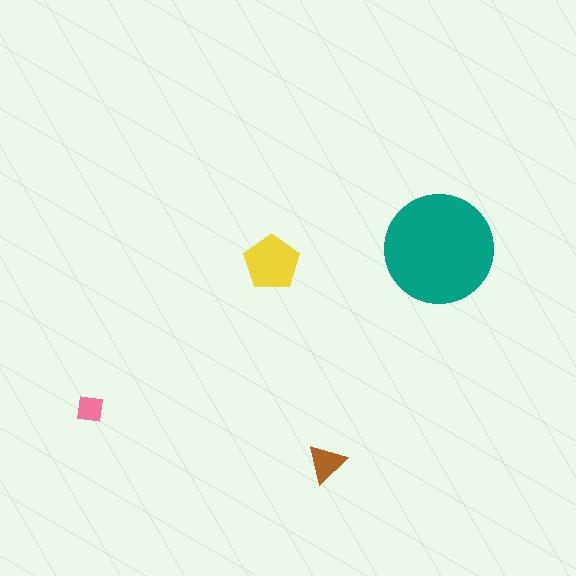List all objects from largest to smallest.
The teal circle, the yellow pentagon, the brown triangle, the pink square.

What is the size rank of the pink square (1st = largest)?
4th.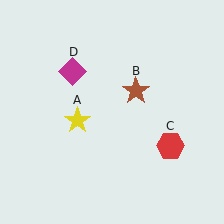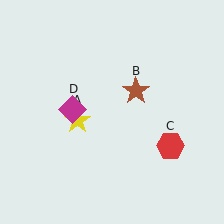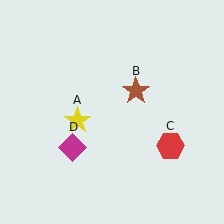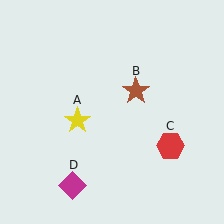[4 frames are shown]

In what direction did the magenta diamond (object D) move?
The magenta diamond (object D) moved down.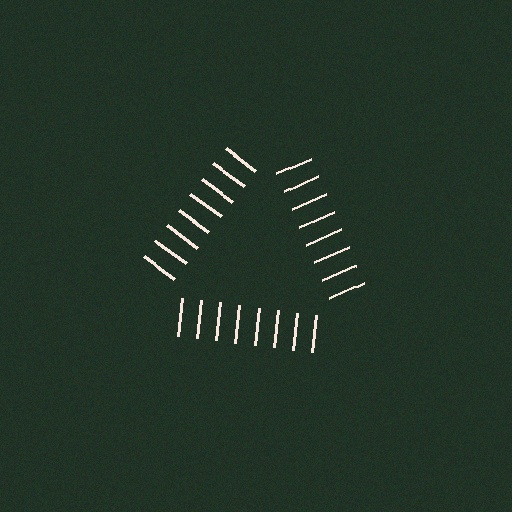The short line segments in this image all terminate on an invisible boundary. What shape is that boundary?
An illusory triangle — the line segments terminate on its edges but no continuous stroke is drawn.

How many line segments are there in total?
24 — 8 along each of the 3 edges.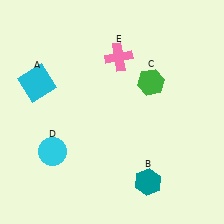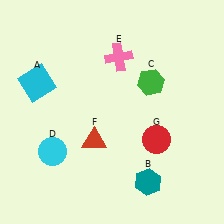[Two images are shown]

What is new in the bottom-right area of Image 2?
A red circle (G) was added in the bottom-right area of Image 2.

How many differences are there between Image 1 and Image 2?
There are 2 differences between the two images.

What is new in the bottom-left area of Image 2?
A red triangle (F) was added in the bottom-left area of Image 2.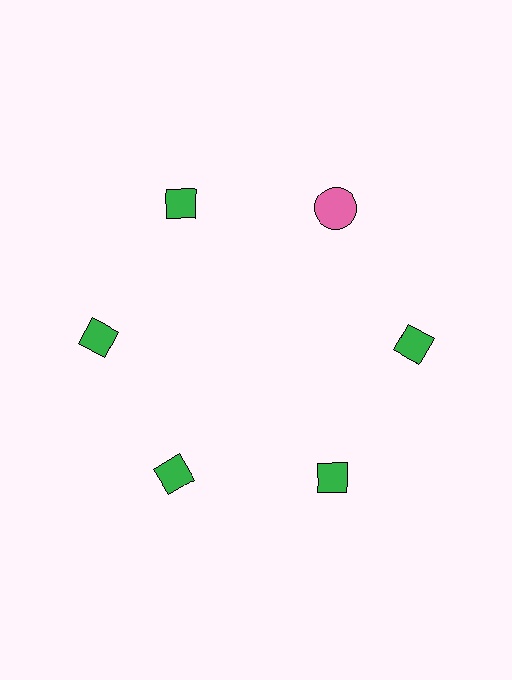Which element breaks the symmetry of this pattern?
The pink circle at roughly the 1 o'clock position breaks the symmetry. All other shapes are green diamonds.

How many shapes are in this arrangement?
There are 6 shapes arranged in a ring pattern.